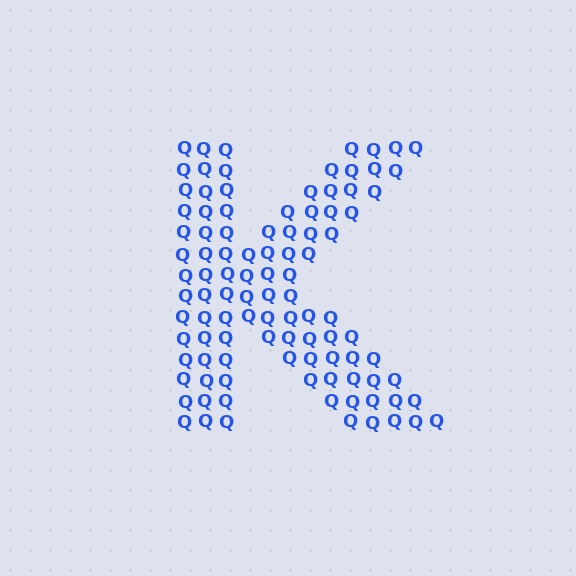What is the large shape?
The large shape is the letter K.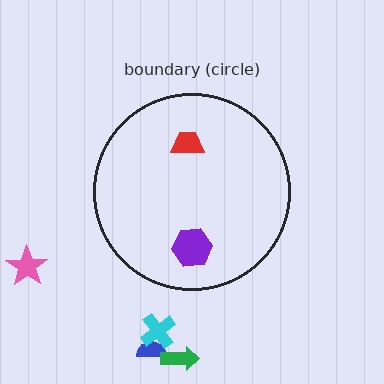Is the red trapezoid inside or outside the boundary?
Inside.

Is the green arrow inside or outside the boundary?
Outside.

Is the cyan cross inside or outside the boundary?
Outside.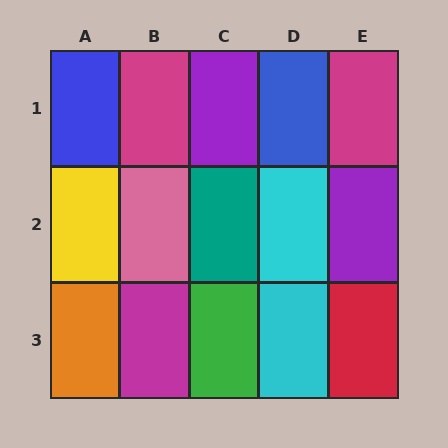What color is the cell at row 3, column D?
Cyan.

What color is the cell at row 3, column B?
Magenta.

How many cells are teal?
1 cell is teal.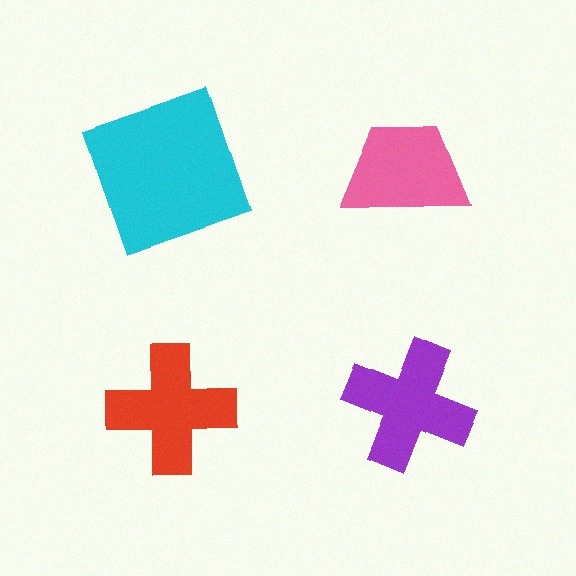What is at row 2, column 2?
A purple cross.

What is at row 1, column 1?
A cyan square.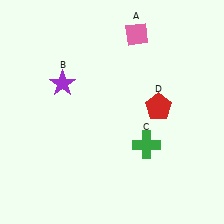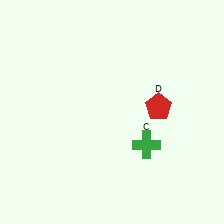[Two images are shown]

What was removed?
The pink diamond (A), the purple star (B) were removed in Image 2.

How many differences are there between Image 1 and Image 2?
There are 2 differences between the two images.